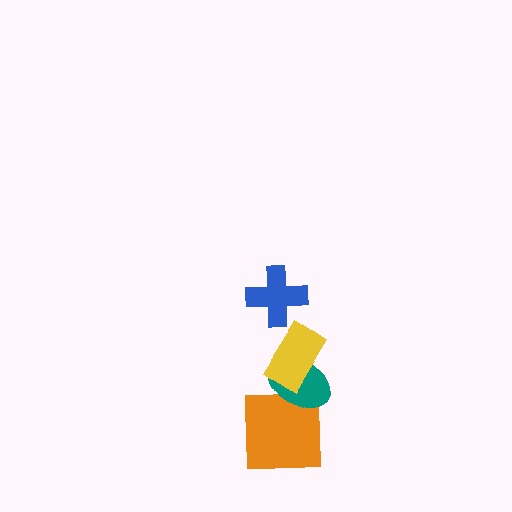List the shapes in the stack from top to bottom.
From top to bottom: the blue cross, the yellow rectangle, the teal ellipse, the orange square.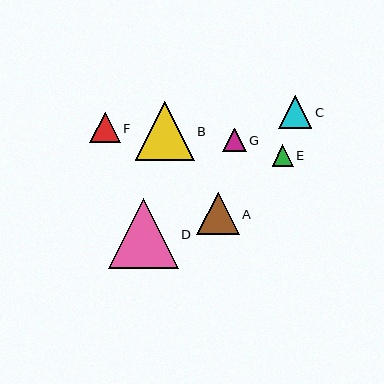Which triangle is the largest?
Triangle D is the largest with a size of approximately 70 pixels.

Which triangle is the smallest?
Triangle E is the smallest with a size of approximately 21 pixels.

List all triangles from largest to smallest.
From largest to smallest: D, B, A, C, F, G, E.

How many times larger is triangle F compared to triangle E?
Triangle F is approximately 1.4 times the size of triangle E.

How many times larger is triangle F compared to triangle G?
Triangle F is approximately 1.3 times the size of triangle G.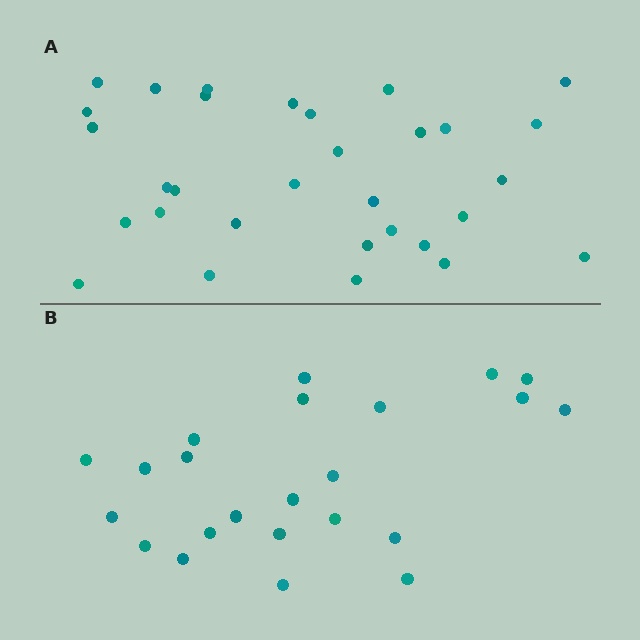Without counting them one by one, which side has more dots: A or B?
Region A (the top region) has more dots.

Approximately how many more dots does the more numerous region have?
Region A has roughly 8 or so more dots than region B.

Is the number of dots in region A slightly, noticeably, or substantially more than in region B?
Region A has noticeably more, but not dramatically so. The ratio is roughly 1.3 to 1.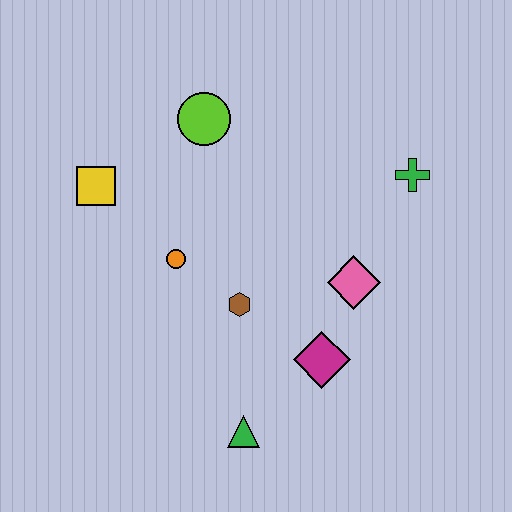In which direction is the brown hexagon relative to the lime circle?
The brown hexagon is below the lime circle.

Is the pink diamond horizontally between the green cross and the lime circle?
Yes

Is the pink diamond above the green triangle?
Yes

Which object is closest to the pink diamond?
The magenta diamond is closest to the pink diamond.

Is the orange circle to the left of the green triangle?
Yes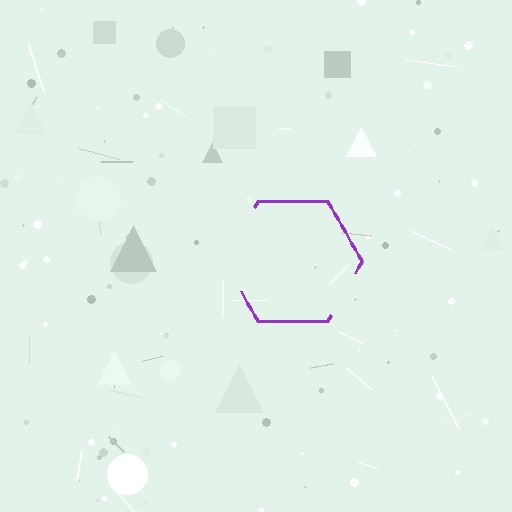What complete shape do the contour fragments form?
The contour fragments form a hexagon.